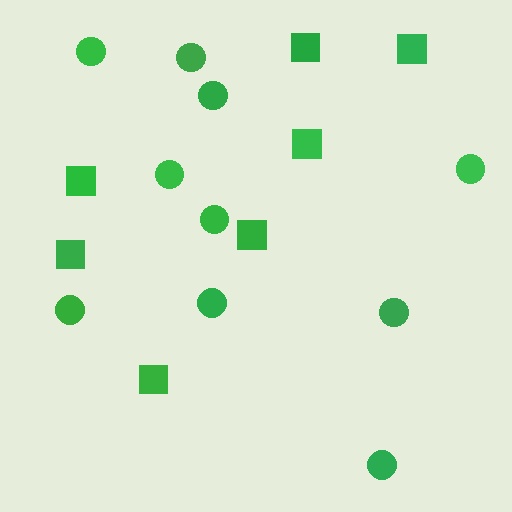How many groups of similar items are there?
There are 2 groups: one group of squares (7) and one group of circles (10).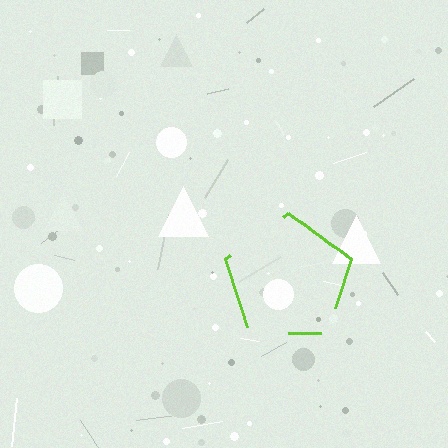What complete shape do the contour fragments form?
The contour fragments form a pentagon.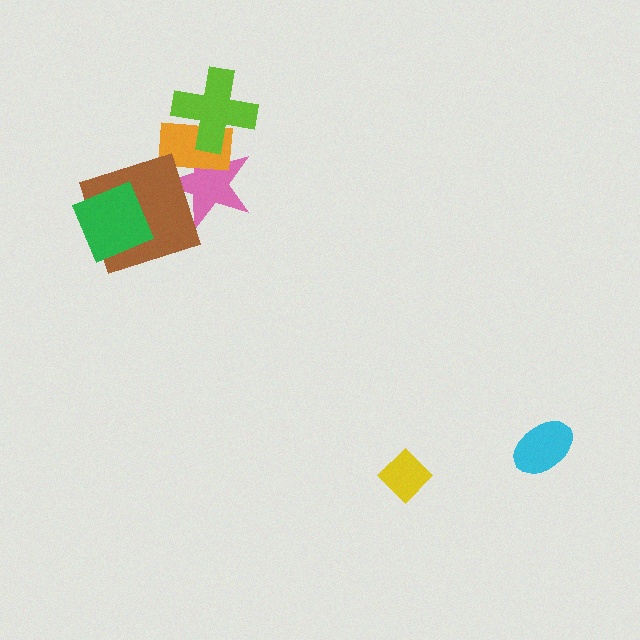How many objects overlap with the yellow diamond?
0 objects overlap with the yellow diamond.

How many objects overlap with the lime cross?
2 objects overlap with the lime cross.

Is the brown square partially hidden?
Yes, it is partially covered by another shape.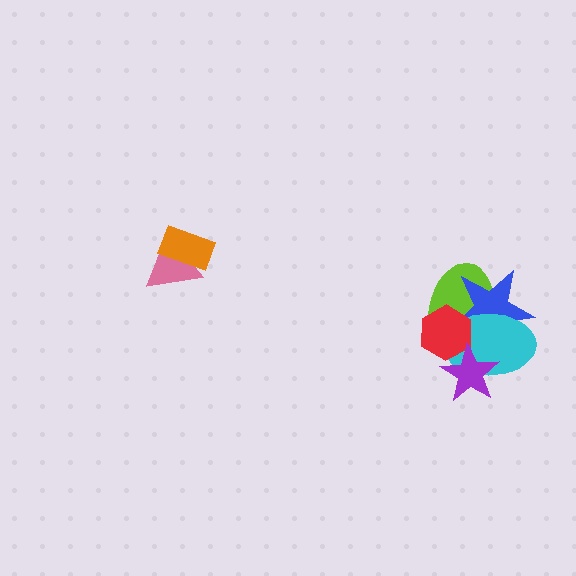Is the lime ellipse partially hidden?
Yes, it is partially covered by another shape.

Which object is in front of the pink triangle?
The orange rectangle is in front of the pink triangle.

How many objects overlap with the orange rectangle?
1 object overlaps with the orange rectangle.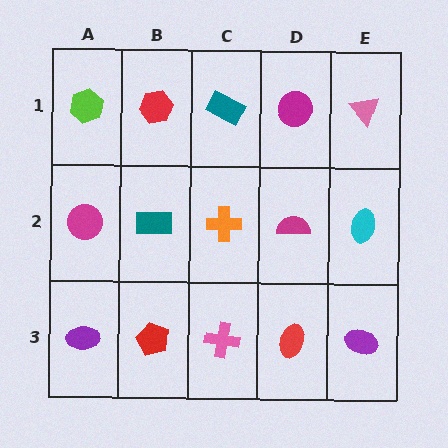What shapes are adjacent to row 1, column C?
An orange cross (row 2, column C), a red hexagon (row 1, column B), a magenta circle (row 1, column D).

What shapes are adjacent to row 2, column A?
A lime hexagon (row 1, column A), a purple ellipse (row 3, column A), a teal rectangle (row 2, column B).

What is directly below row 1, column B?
A teal rectangle.